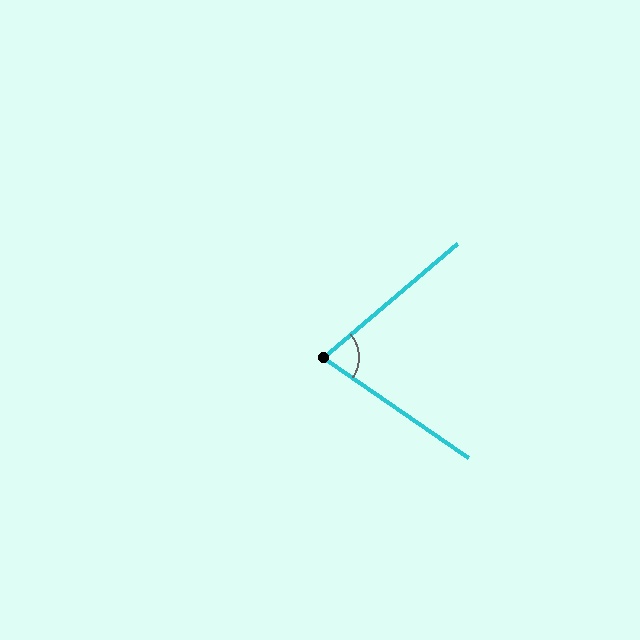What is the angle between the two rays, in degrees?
Approximately 75 degrees.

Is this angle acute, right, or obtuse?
It is acute.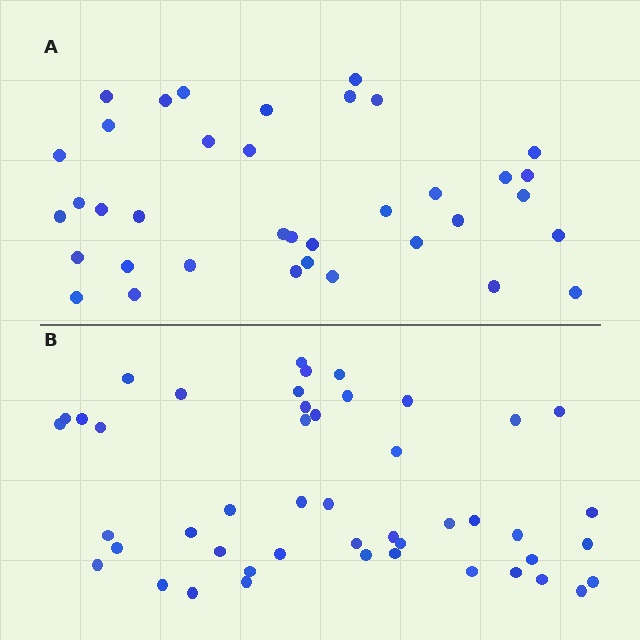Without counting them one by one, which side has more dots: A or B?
Region B (the bottom region) has more dots.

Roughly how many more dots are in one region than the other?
Region B has roughly 10 or so more dots than region A.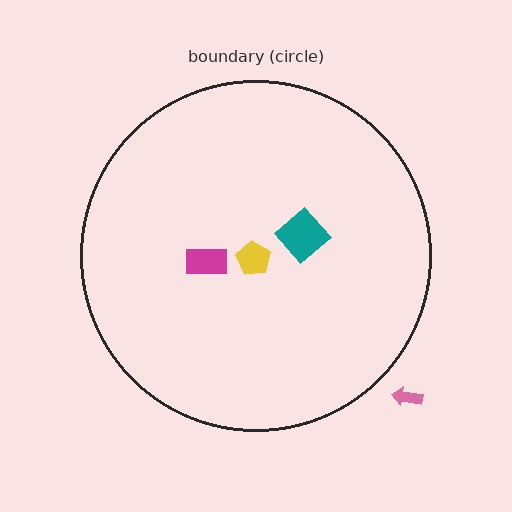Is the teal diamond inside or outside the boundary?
Inside.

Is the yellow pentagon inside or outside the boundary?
Inside.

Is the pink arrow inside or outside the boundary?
Outside.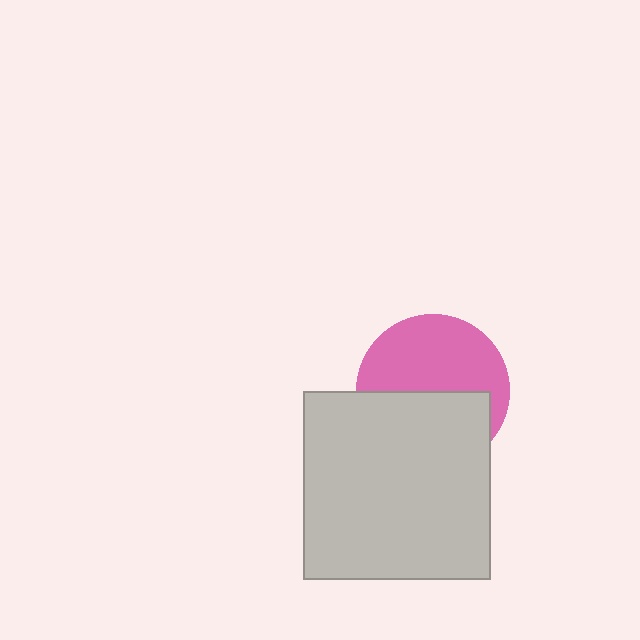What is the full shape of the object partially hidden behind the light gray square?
The partially hidden object is a pink circle.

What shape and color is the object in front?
The object in front is a light gray square.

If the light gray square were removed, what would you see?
You would see the complete pink circle.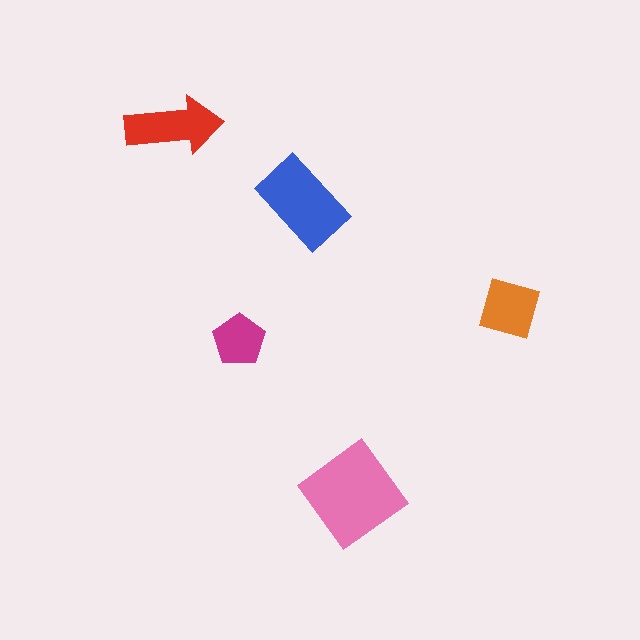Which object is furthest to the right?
The orange square is rightmost.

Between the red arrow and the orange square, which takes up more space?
The red arrow.